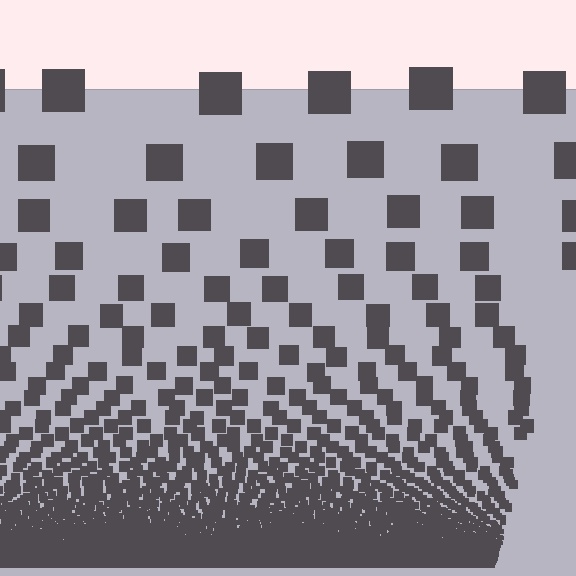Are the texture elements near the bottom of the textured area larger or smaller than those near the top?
Smaller. The gradient is inverted — elements near the bottom are smaller and denser.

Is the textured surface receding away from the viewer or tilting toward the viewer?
The surface appears to tilt toward the viewer. Texture elements get larger and sparser toward the top.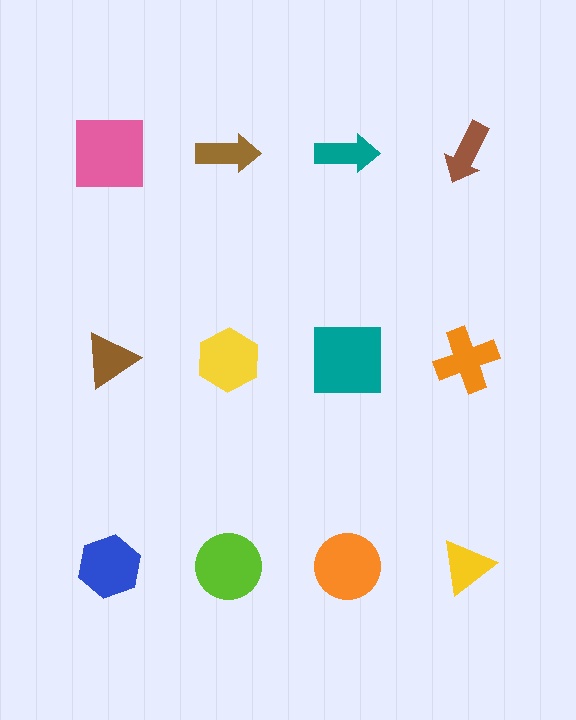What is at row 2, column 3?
A teal square.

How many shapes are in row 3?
4 shapes.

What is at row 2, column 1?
A brown triangle.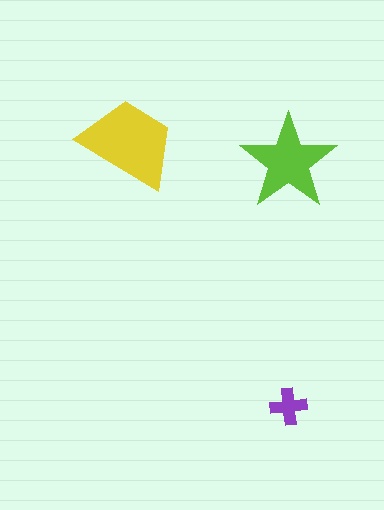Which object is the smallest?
The purple cross.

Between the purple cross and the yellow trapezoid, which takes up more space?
The yellow trapezoid.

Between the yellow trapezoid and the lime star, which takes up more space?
The yellow trapezoid.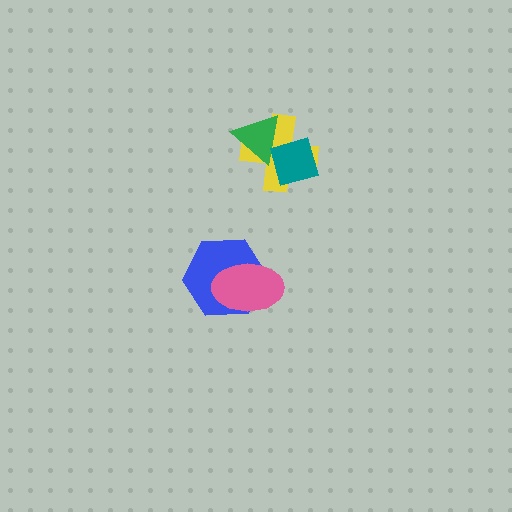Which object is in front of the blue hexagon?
The pink ellipse is in front of the blue hexagon.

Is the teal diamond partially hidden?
No, no other shape covers it.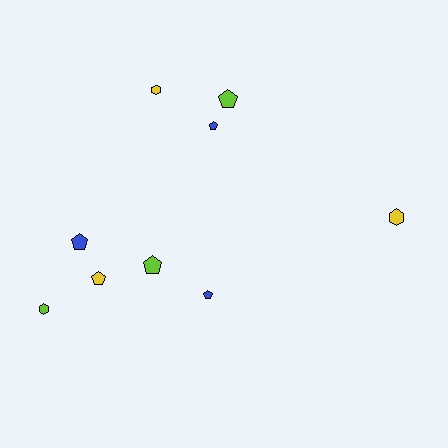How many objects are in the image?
There are 9 objects.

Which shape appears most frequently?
Pentagon, with 6 objects.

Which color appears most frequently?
Lime, with 3 objects.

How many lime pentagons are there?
There are 2 lime pentagons.